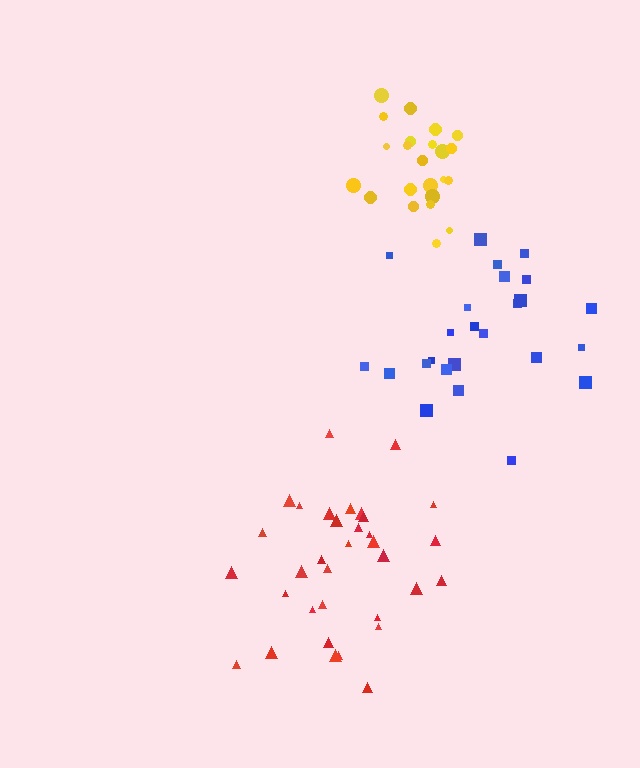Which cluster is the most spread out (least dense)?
Blue.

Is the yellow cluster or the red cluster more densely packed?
Yellow.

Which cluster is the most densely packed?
Yellow.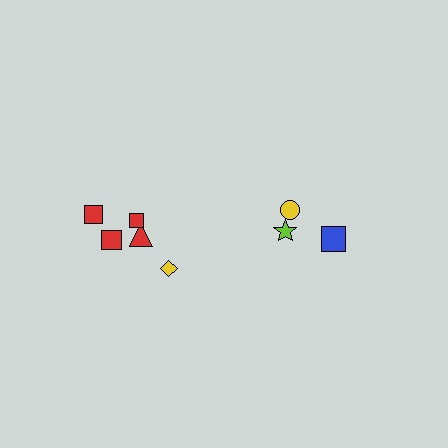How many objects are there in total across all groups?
There are 8 objects.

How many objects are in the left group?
There are 5 objects.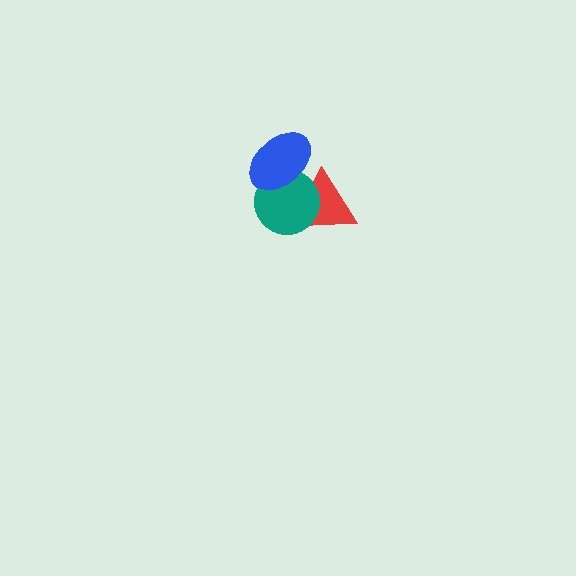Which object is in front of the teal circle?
The blue ellipse is in front of the teal circle.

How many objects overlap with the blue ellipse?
2 objects overlap with the blue ellipse.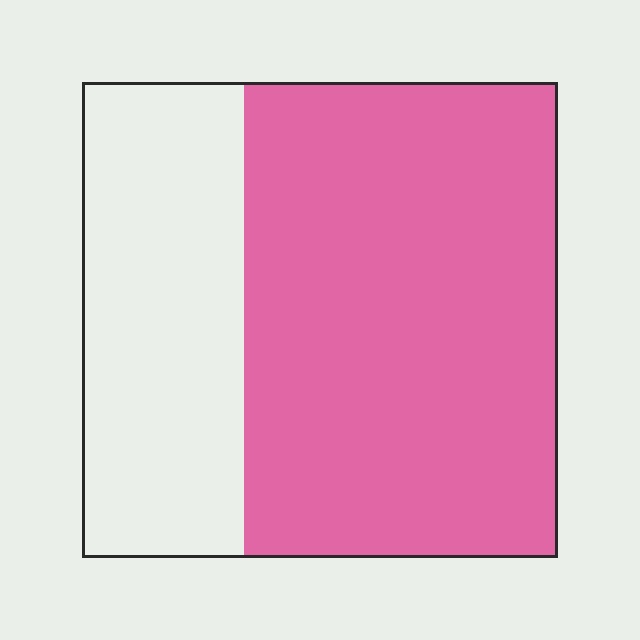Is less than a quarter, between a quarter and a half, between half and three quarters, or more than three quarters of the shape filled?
Between half and three quarters.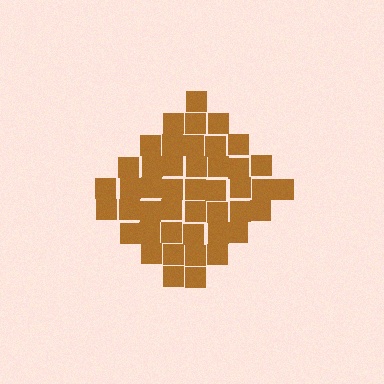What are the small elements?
The small elements are squares.